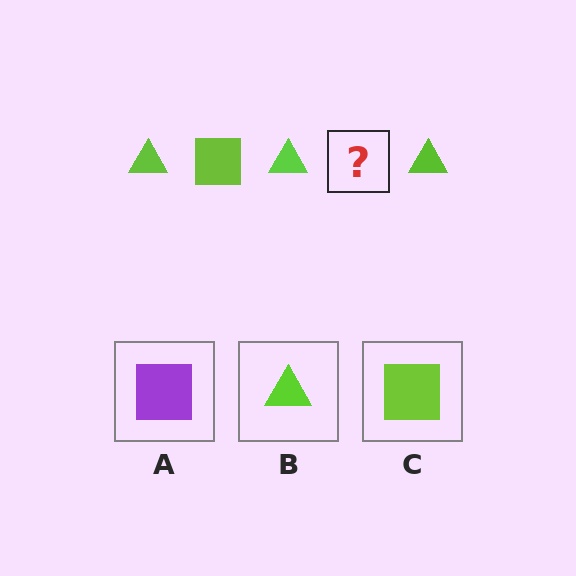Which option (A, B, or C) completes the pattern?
C.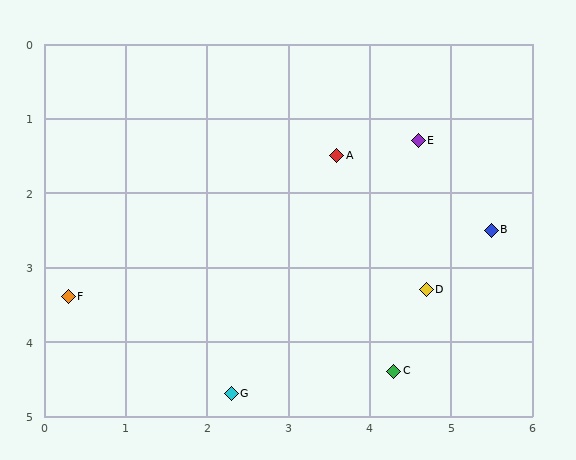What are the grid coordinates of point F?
Point F is at approximately (0.3, 3.4).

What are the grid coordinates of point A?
Point A is at approximately (3.6, 1.5).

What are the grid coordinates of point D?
Point D is at approximately (4.7, 3.3).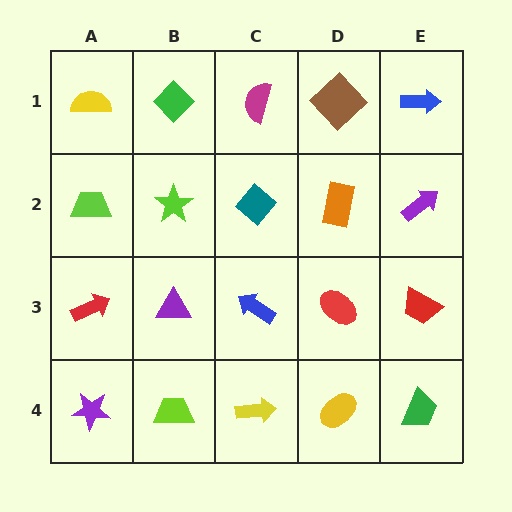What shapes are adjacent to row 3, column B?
A lime star (row 2, column B), a lime trapezoid (row 4, column B), a red arrow (row 3, column A), a blue arrow (row 3, column C).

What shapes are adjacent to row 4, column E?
A red trapezoid (row 3, column E), a yellow ellipse (row 4, column D).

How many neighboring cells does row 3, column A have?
3.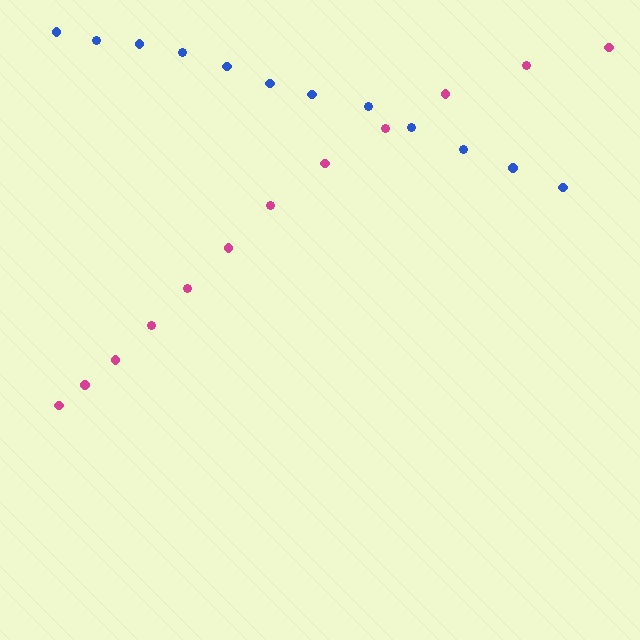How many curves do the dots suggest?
There are 2 distinct paths.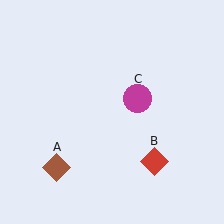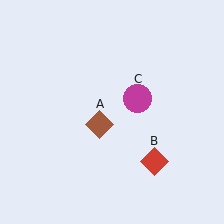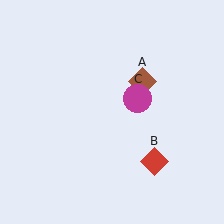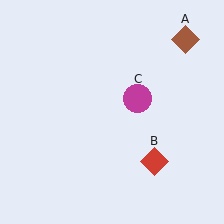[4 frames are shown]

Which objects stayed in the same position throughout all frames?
Red diamond (object B) and magenta circle (object C) remained stationary.